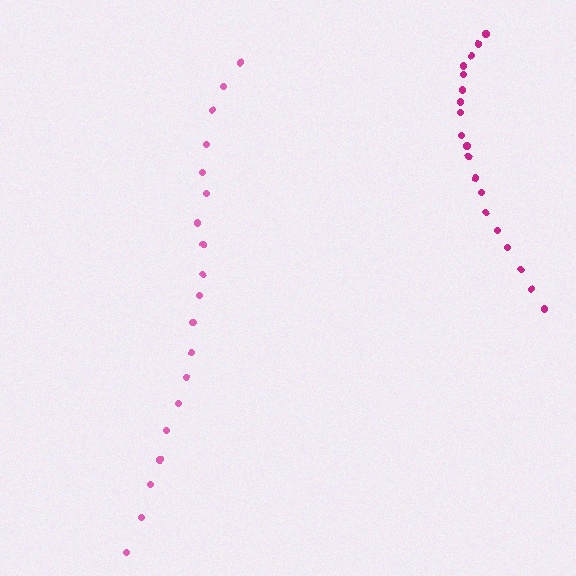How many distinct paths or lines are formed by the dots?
There are 2 distinct paths.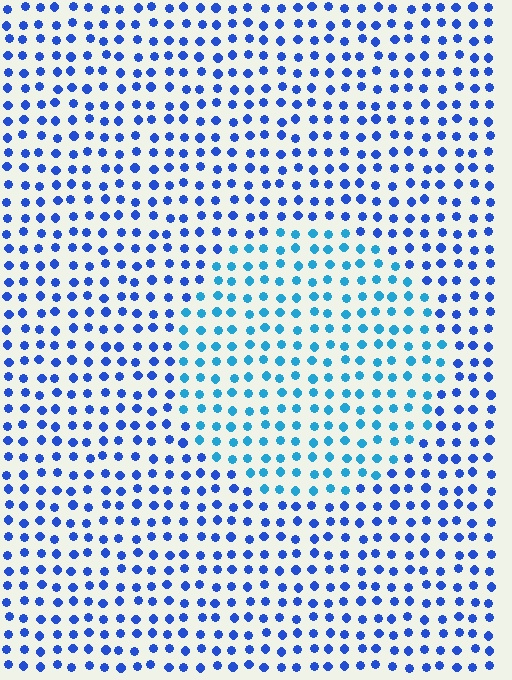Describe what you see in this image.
The image is filled with small blue elements in a uniform arrangement. A circle-shaped region is visible where the elements are tinted to a slightly different hue, forming a subtle color boundary.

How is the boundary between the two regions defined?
The boundary is defined purely by a slight shift in hue (about 30 degrees). Spacing, size, and orientation are identical on both sides.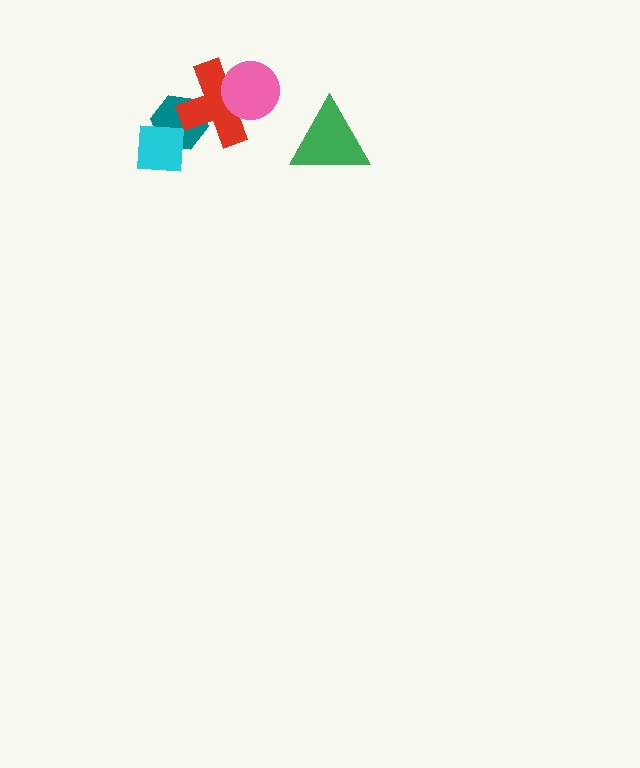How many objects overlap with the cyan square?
1 object overlaps with the cyan square.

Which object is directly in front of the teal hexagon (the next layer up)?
The cyan square is directly in front of the teal hexagon.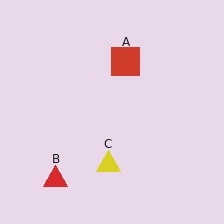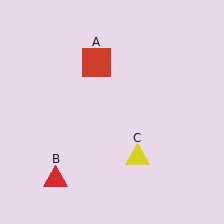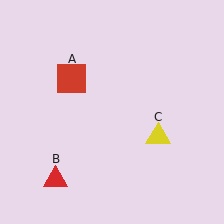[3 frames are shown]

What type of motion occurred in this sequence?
The red square (object A), yellow triangle (object C) rotated counterclockwise around the center of the scene.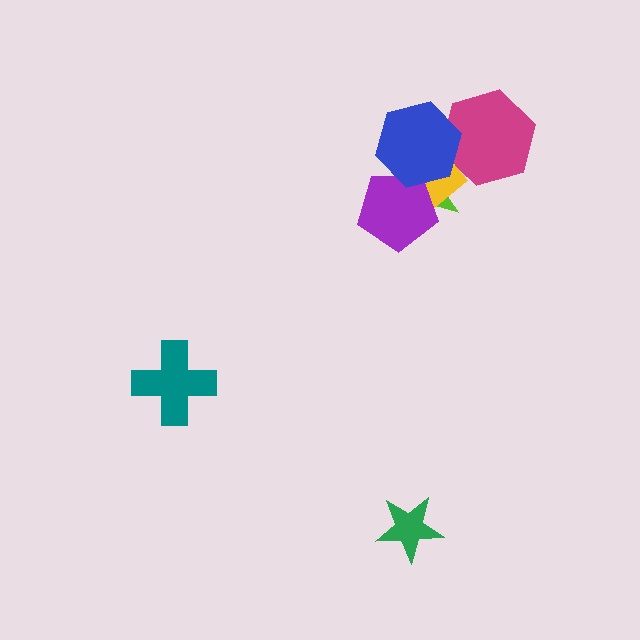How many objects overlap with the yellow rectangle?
3 objects overlap with the yellow rectangle.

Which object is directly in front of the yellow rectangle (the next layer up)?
The purple pentagon is directly in front of the yellow rectangle.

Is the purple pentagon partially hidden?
Yes, it is partially covered by another shape.